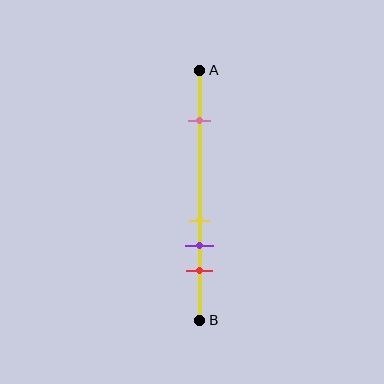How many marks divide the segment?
There are 4 marks dividing the segment.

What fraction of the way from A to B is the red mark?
The red mark is approximately 80% (0.8) of the way from A to B.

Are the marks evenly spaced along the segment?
No, the marks are not evenly spaced.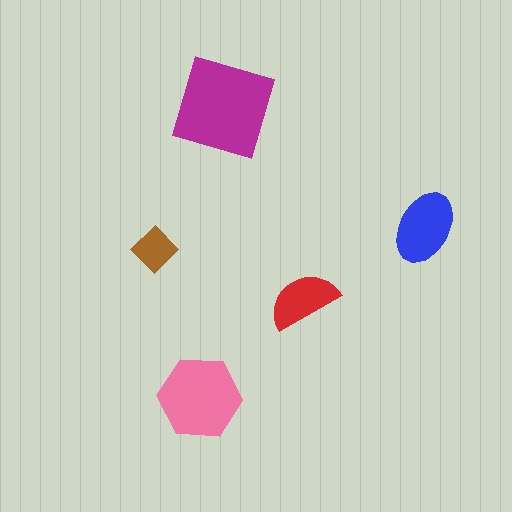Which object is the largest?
The magenta square.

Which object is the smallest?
The brown diamond.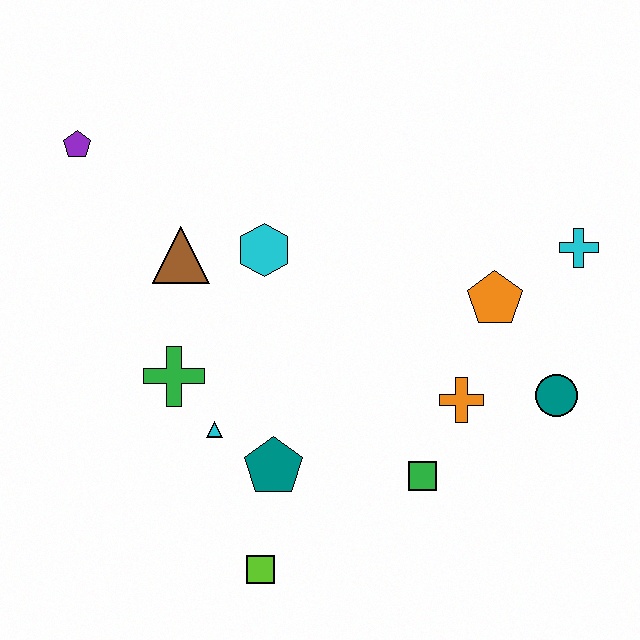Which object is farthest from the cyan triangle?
The cyan cross is farthest from the cyan triangle.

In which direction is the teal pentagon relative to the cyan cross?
The teal pentagon is to the left of the cyan cross.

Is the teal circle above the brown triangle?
No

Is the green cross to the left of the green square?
Yes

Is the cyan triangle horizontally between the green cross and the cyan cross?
Yes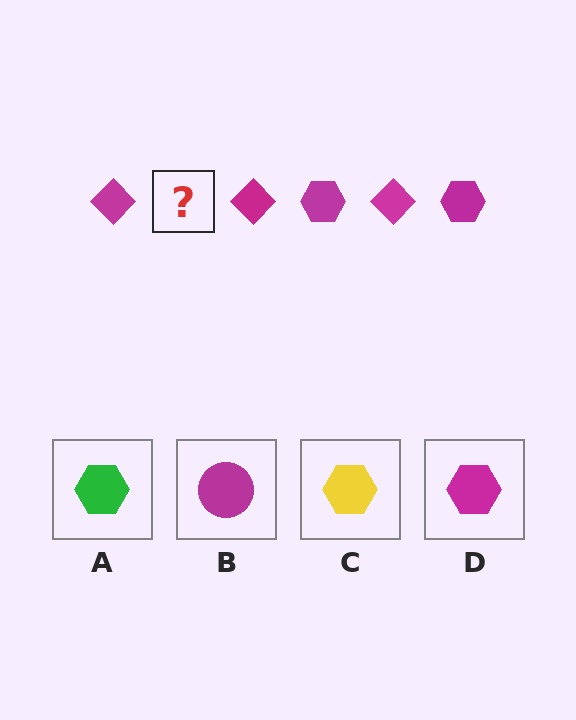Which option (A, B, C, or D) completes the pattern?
D.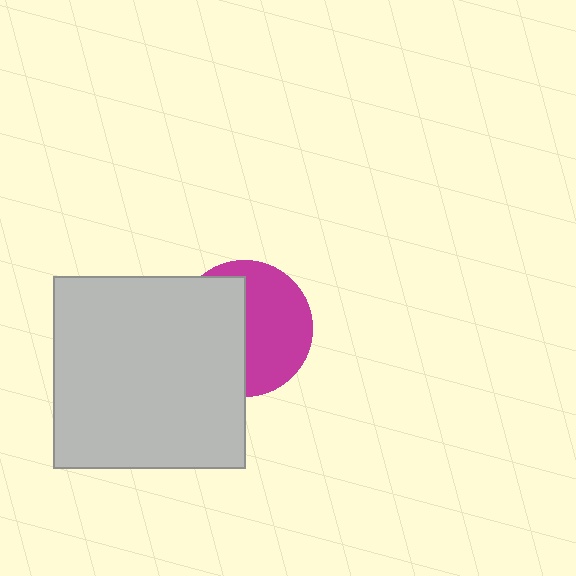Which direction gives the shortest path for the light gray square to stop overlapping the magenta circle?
Moving left gives the shortest separation.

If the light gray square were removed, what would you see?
You would see the complete magenta circle.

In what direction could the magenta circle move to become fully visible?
The magenta circle could move right. That would shift it out from behind the light gray square entirely.